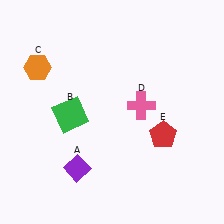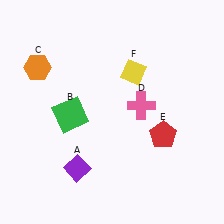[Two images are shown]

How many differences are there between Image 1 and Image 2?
There is 1 difference between the two images.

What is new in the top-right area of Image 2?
A yellow diamond (F) was added in the top-right area of Image 2.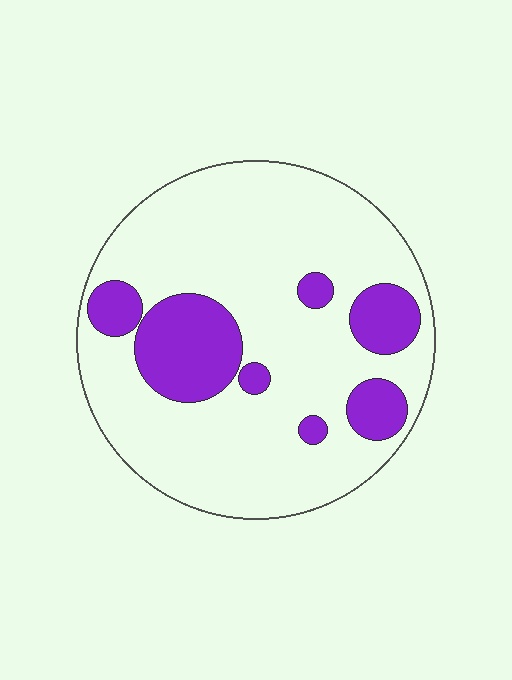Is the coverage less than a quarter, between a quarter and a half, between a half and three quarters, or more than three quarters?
Less than a quarter.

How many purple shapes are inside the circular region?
7.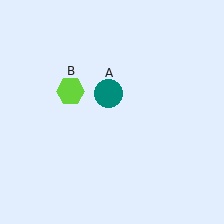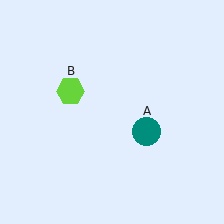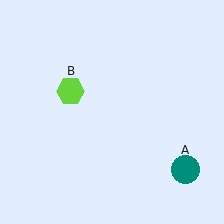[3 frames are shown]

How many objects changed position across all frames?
1 object changed position: teal circle (object A).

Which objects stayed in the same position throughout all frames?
Lime hexagon (object B) remained stationary.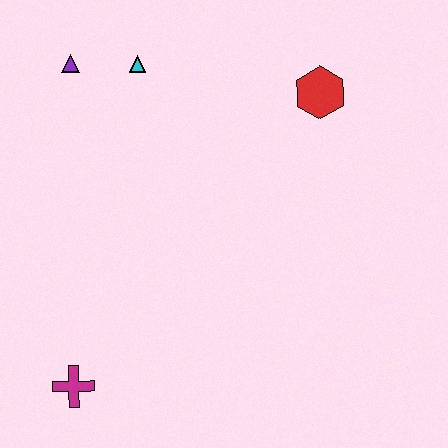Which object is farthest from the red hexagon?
The magenta cross is farthest from the red hexagon.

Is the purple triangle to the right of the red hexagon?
No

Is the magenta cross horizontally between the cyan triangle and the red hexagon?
No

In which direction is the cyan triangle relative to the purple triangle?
The cyan triangle is to the right of the purple triangle.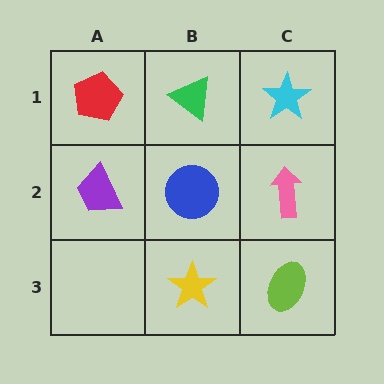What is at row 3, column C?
A lime ellipse.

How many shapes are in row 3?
2 shapes.